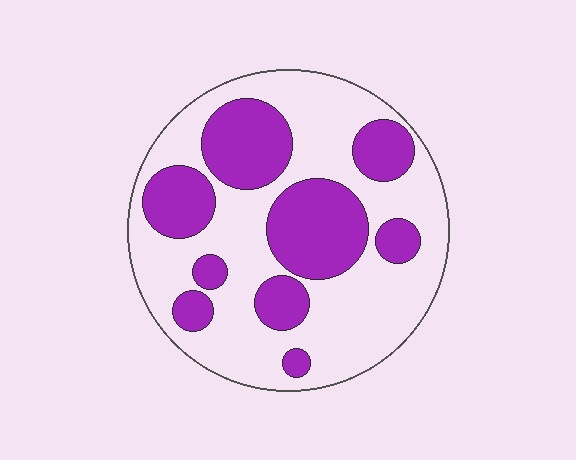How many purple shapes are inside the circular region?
9.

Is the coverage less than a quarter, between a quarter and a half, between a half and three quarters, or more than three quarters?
Between a quarter and a half.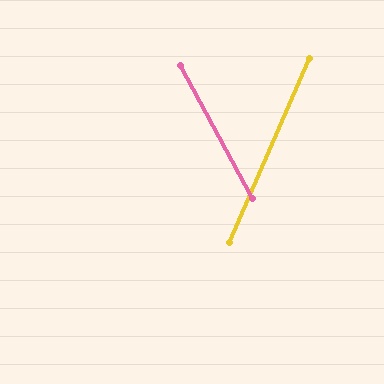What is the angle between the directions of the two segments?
Approximately 52 degrees.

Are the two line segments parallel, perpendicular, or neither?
Neither parallel nor perpendicular — they differ by about 52°.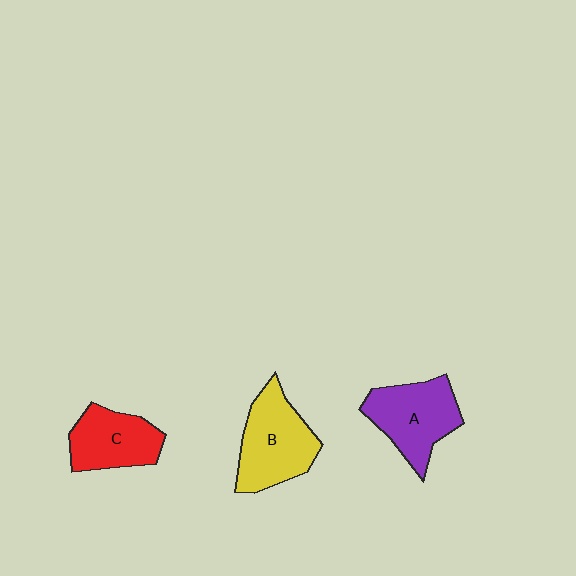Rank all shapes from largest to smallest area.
From largest to smallest: B (yellow), A (purple), C (red).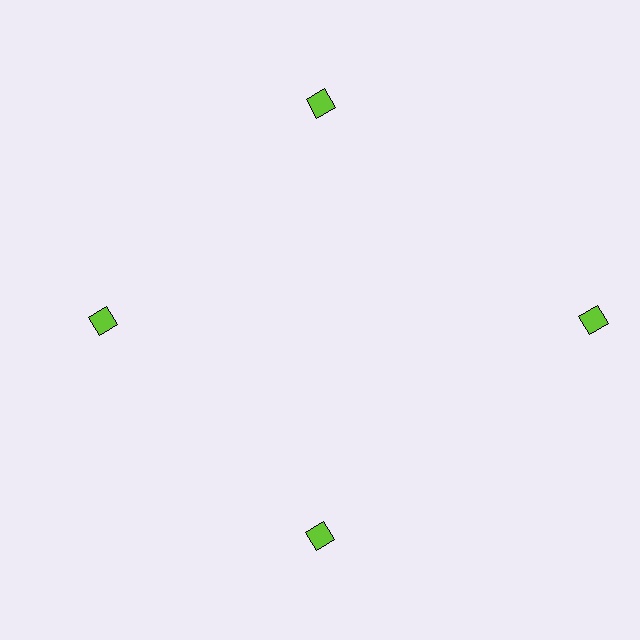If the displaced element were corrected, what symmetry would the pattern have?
It would have 4-fold rotational symmetry — the pattern would map onto itself every 90 degrees.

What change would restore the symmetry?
The symmetry would be restored by moving it inward, back onto the ring so that all 4 diamonds sit at equal angles and equal distance from the center.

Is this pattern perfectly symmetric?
No. The 4 lime diamonds are arranged in a ring, but one element near the 3 o'clock position is pushed outward from the center, breaking the 4-fold rotational symmetry.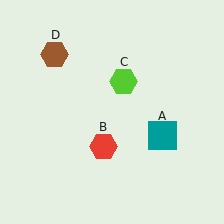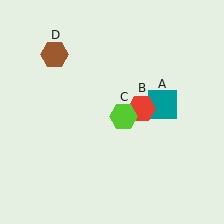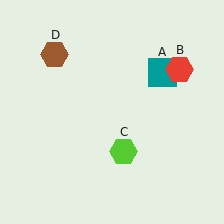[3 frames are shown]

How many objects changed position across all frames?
3 objects changed position: teal square (object A), red hexagon (object B), lime hexagon (object C).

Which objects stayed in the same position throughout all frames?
Brown hexagon (object D) remained stationary.